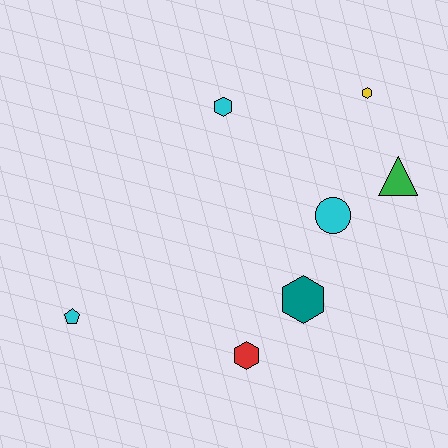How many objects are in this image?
There are 7 objects.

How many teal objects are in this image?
There is 1 teal object.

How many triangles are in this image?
There is 1 triangle.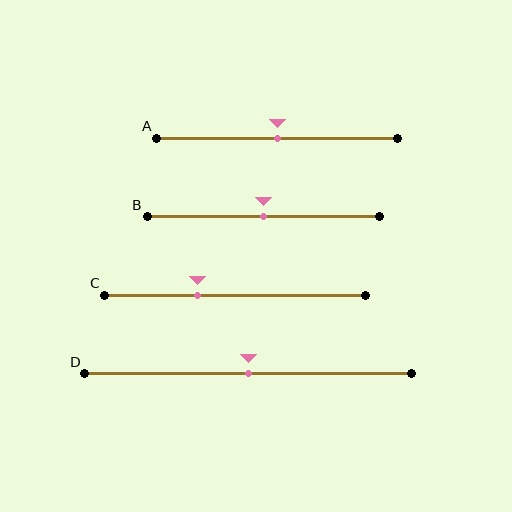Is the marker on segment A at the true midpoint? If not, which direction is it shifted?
Yes, the marker on segment A is at the true midpoint.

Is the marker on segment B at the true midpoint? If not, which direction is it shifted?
Yes, the marker on segment B is at the true midpoint.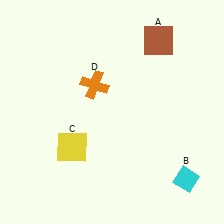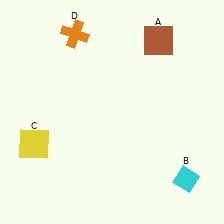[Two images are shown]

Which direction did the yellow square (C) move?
The yellow square (C) moved left.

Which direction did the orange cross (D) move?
The orange cross (D) moved up.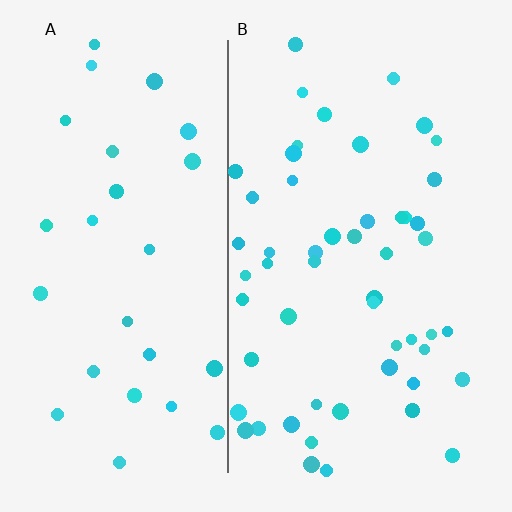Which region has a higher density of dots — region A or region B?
B (the right).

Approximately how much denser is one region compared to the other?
Approximately 1.8× — region B over region A.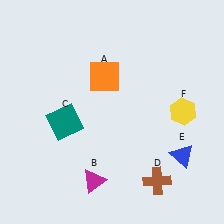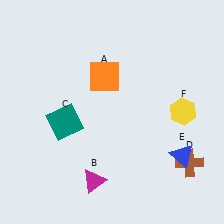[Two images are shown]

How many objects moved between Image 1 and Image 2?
1 object moved between the two images.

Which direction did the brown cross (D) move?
The brown cross (D) moved right.